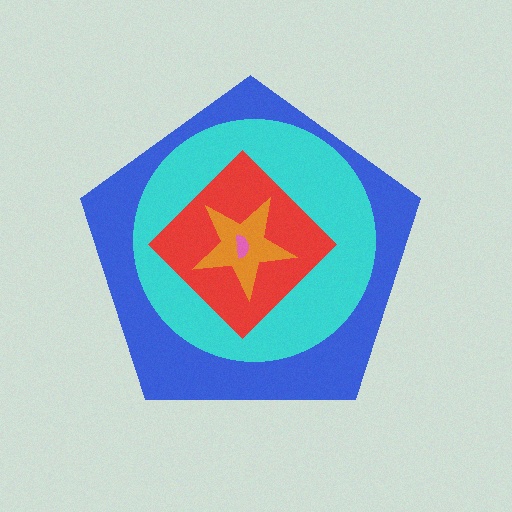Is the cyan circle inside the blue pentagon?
Yes.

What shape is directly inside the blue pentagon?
The cyan circle.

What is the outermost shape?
The blue pentagon.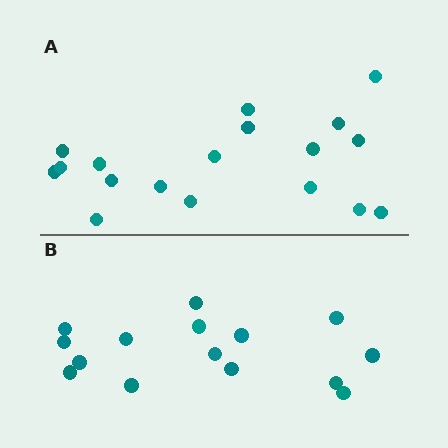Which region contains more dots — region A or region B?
Region A (the top region) has more dots.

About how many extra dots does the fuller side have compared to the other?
Region A has just a few more — roughly 2 or 3 more dots than region B.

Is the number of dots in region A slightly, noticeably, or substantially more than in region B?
Region A has only slightly more — the two regions are fairly close. The ratio is roughly 1.2 to 1.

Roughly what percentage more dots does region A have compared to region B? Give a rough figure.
About 20% more.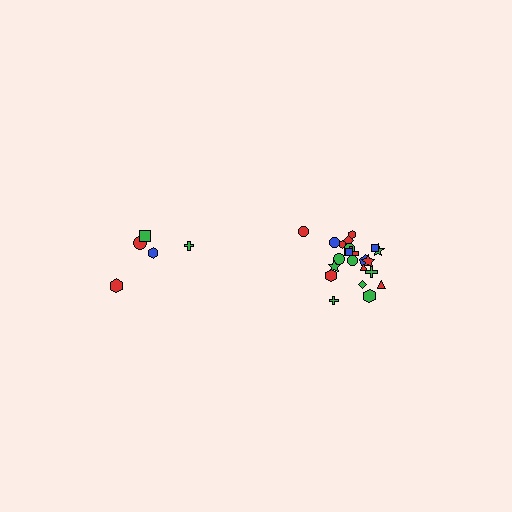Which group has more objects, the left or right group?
The right group.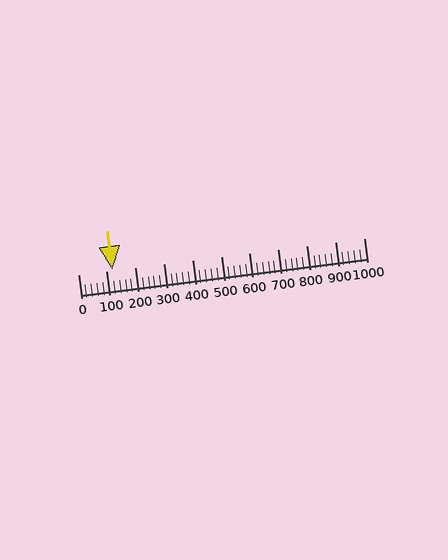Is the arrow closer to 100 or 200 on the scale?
The arrow is closer to 100.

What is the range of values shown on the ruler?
The ruler shows values from 0 to 1000.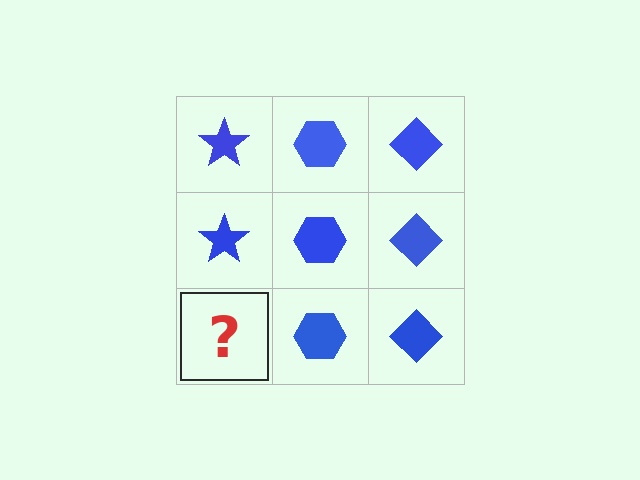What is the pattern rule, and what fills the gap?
The rule is that each column has a consistent shape. The gap should be filled with a blue star.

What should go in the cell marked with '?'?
The missing cell should contain a blue star.